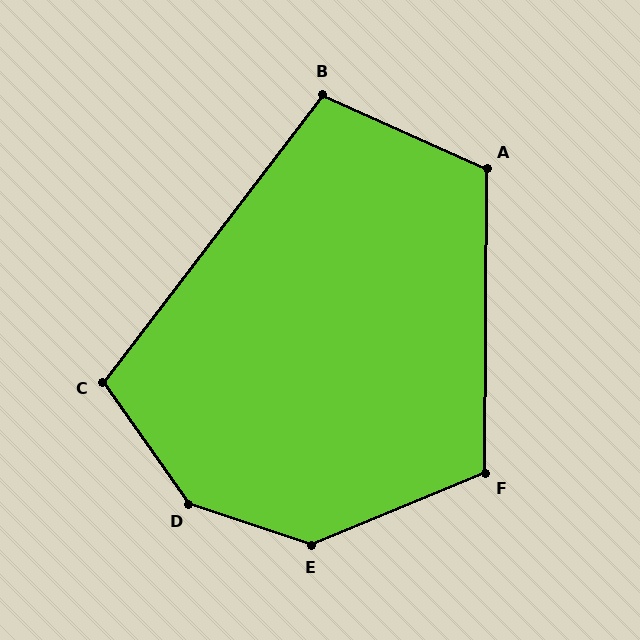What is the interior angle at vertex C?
Approximately 107 degrees (obtuse).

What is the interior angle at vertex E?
Approximately 139 degrees (obtuse).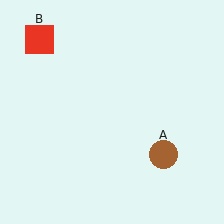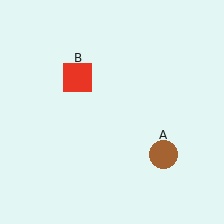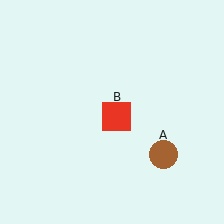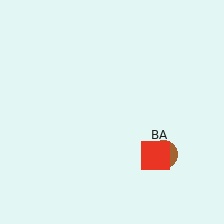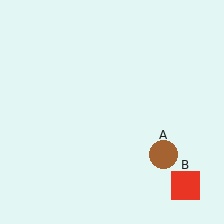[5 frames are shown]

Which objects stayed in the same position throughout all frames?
Brown circle (object A) remained stationary.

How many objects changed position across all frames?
1 object changed position: red square (object B).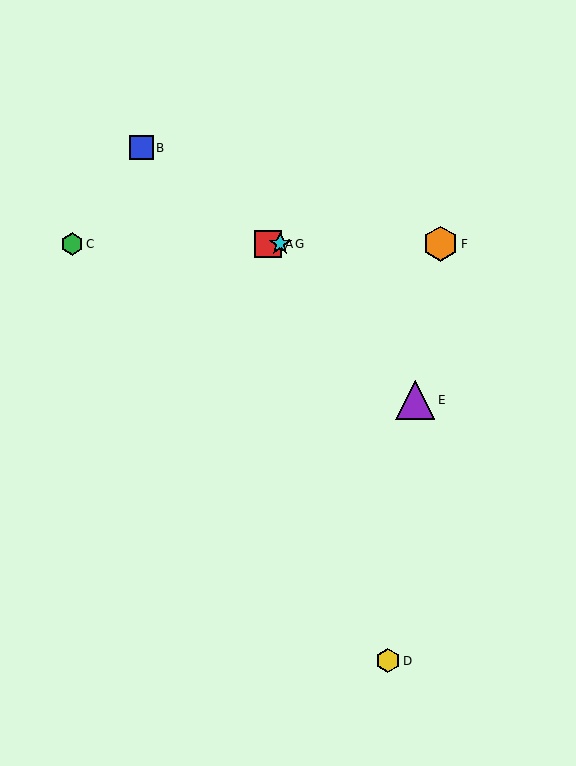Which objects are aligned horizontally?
Objects A, C, F, G are aligned horizontally.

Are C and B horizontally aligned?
No, C is at y≈244 and B is at y≈148.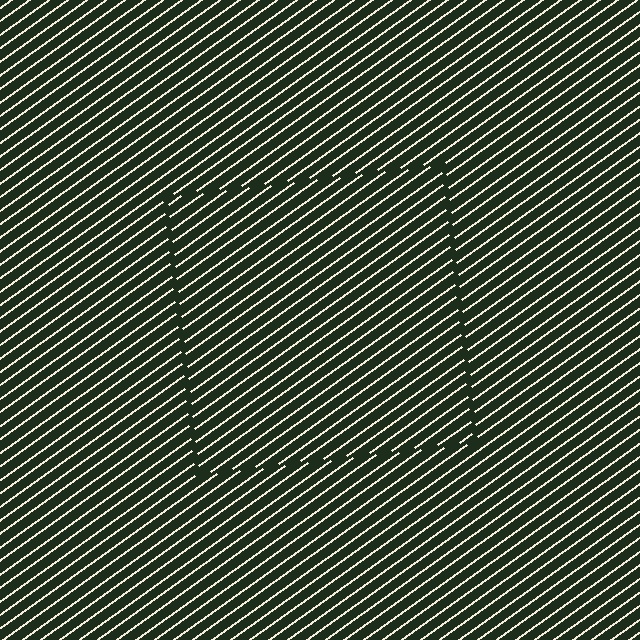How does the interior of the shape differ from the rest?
The interior of the shape contains the same grating, shifted by half a period — the contour is defined by the phase discontinuity where line-ends from the inner and outer gratings abut.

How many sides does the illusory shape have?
4 sides — the line-ends trace a square.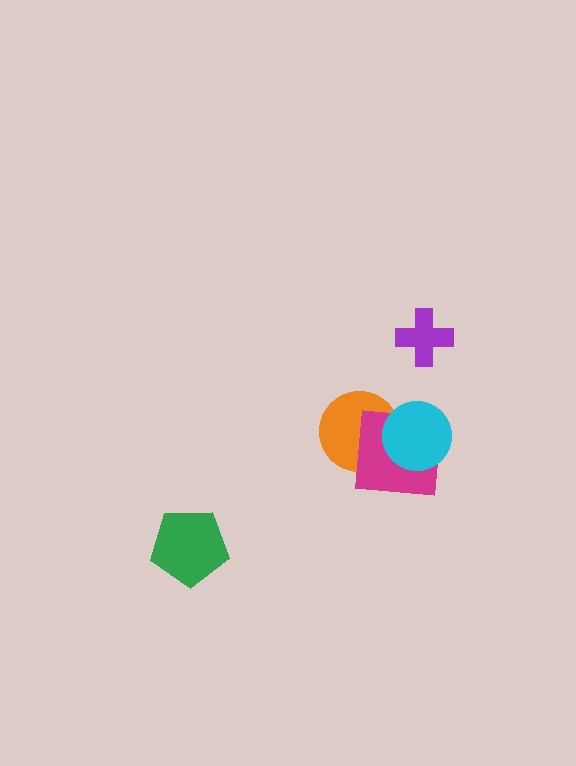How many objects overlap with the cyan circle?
2 objects overlap with the cyan circle.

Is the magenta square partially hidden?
Yes, it is partially covered by another shape.